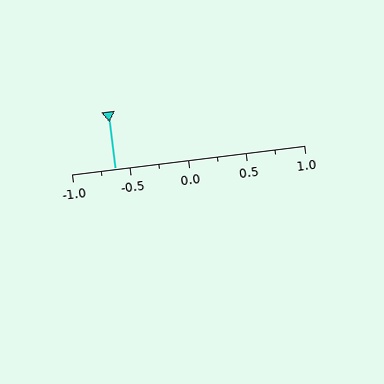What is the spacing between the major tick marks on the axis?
The major ticks are spaced 0.5 apart.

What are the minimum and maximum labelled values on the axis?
The axis runs from -1.0 to 1.0.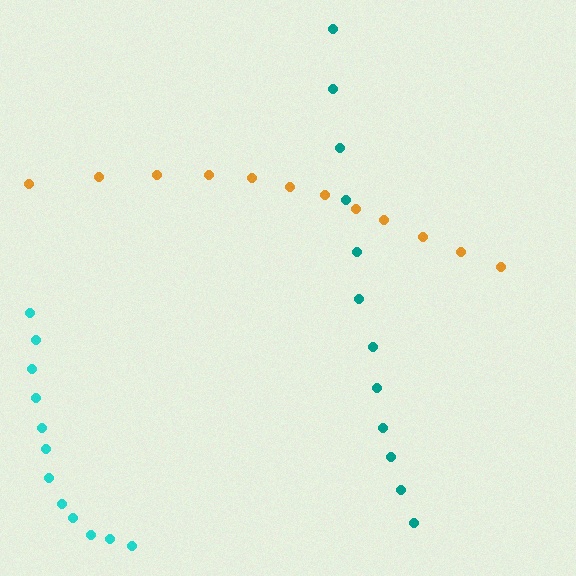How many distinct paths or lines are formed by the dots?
There are 3 distinct paths.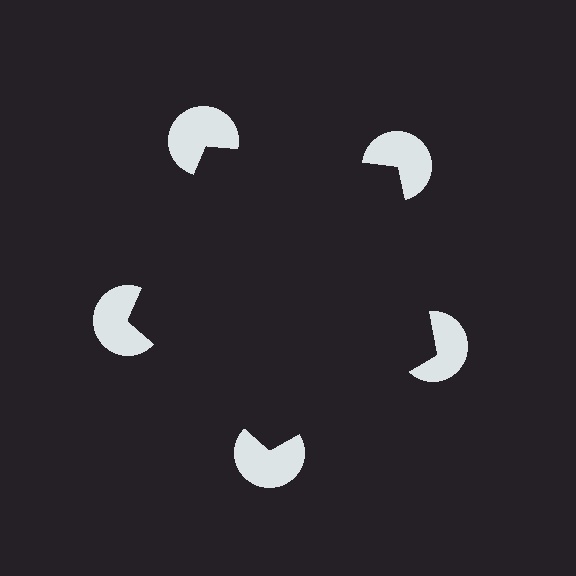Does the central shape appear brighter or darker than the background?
It typically appears slightly darker than the background, even though no actual brightness change is drawn.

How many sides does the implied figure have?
5 sides.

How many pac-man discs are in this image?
There are 5 — one at each vertex of the illusory pentagon.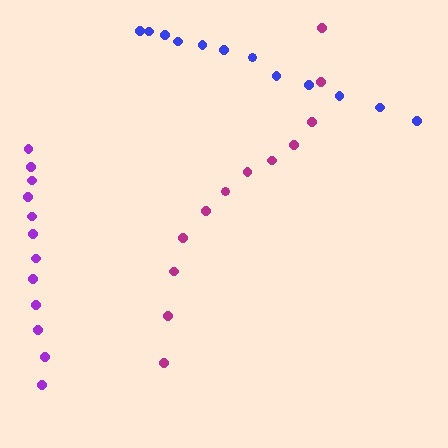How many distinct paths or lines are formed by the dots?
There are 3 distinct paths.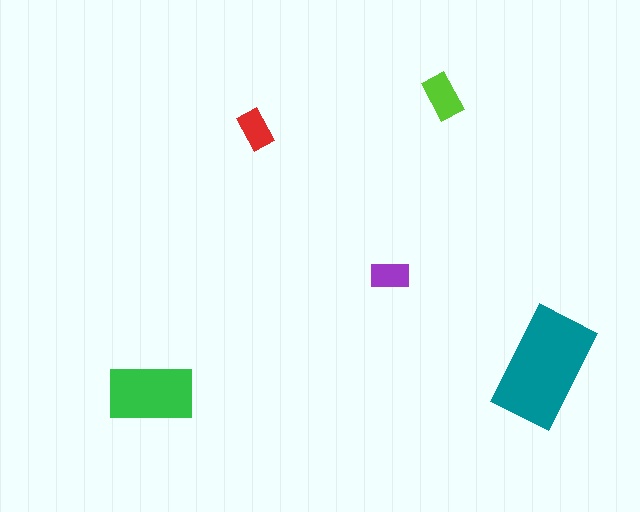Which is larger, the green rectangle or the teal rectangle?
The teal one.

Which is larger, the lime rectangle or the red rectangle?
The lime one.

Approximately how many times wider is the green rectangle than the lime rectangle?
About 2 times wider.